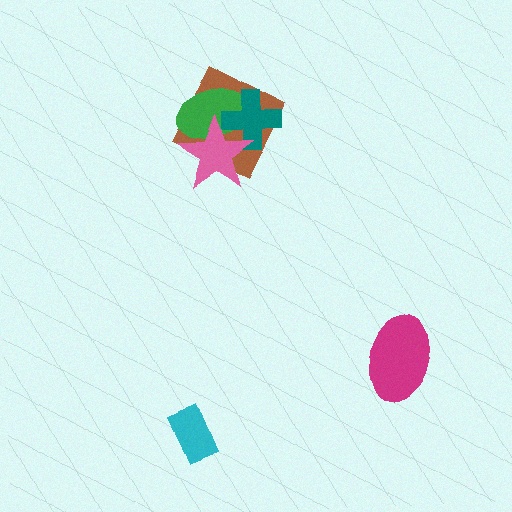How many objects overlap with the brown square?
3 objects overlap with the brown square.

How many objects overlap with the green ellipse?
3 objects overlap with the green ellipse.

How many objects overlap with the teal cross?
3 objects overlap with the teal cross.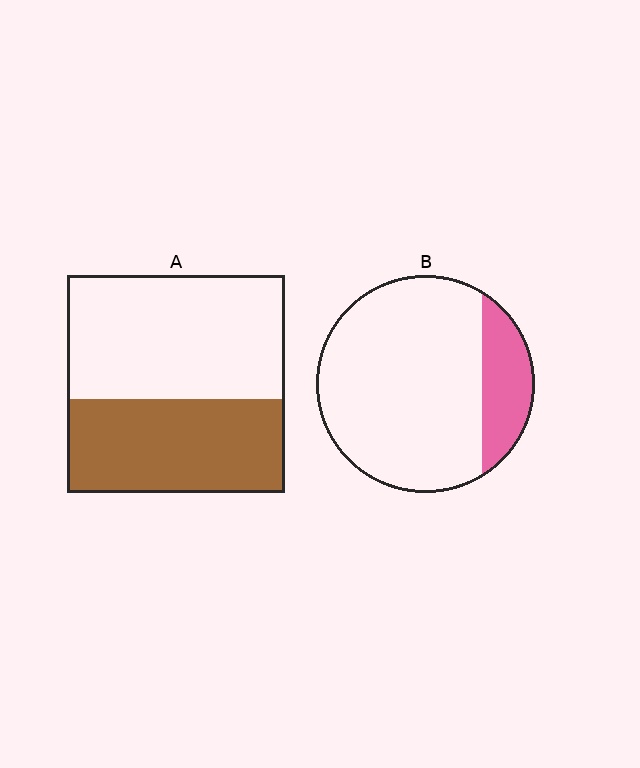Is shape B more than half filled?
No.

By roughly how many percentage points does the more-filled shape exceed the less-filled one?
By roughly 25 percentage points (A over B).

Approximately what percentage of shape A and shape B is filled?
A is approximately 45% and B is approximately 20%.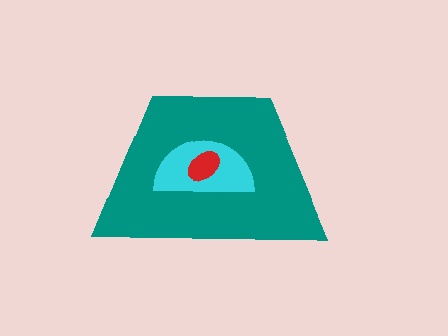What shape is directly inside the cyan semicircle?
The red ellipse.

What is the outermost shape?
The teal trapezoid.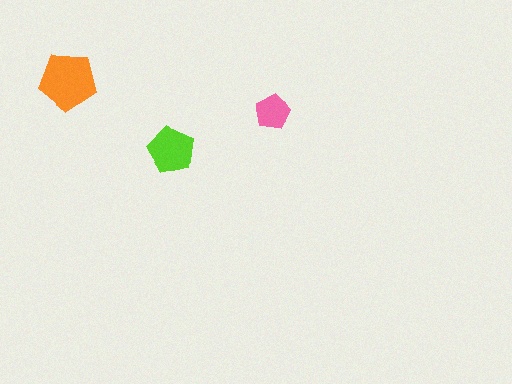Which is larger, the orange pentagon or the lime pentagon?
The orange one.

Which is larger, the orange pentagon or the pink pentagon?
The orange one.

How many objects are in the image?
There are 3 objects in the image.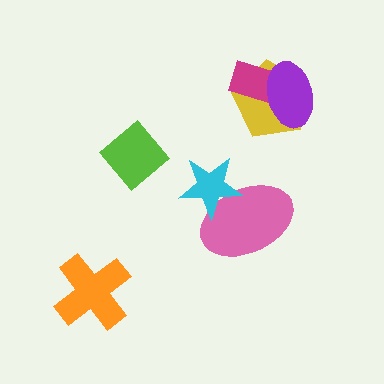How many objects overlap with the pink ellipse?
1 object overlaps with the pink ellipse.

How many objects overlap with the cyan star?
1 object overlaps with the cyan star.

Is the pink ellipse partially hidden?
Yes, it is partially covered by another shape.